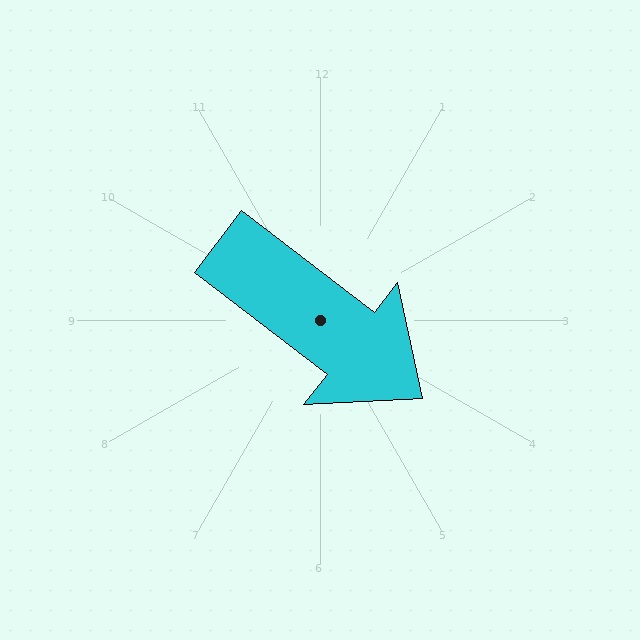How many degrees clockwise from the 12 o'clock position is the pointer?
Approximately 128 degrees.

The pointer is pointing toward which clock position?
Roughly 4 o'clock.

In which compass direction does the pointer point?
Southeast.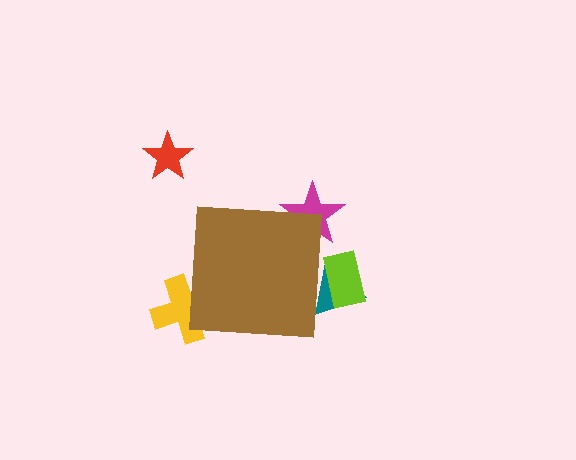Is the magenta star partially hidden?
Yes, the magenta star is partially hidden behind the brown square.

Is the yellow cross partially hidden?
Yes, the yellow cross is partially hidden behind the brown square.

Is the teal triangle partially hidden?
Yes, the teal triangle is partially hidden behind the brown square.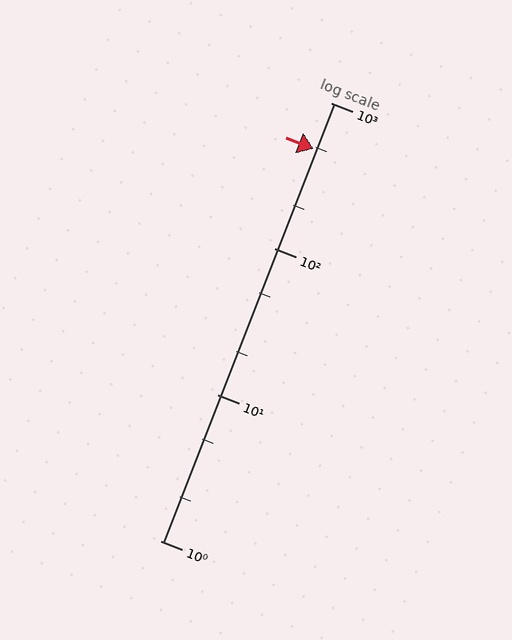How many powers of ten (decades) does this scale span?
The scale spans 3 decades, from 1 to 1000.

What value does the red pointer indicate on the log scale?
The pointer indicates approximately 480.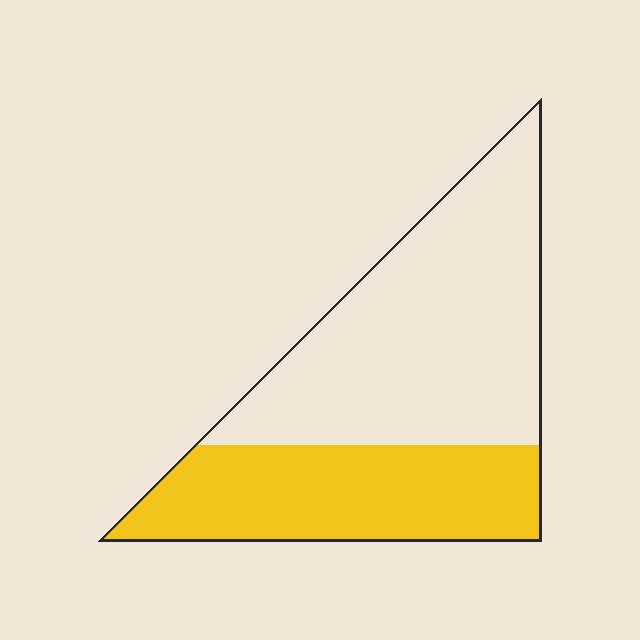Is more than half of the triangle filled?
No.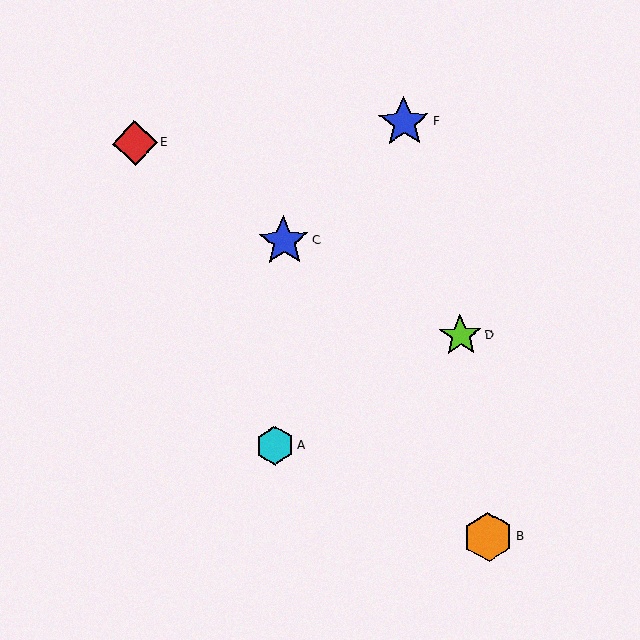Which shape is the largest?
The blue star (labeled F) is the largest.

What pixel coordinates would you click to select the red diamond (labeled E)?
Click at (135, 143) to select the red diamond E.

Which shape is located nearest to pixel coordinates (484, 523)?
The orange hexagon (labeled B) at (488, 537) is nearest to that location.